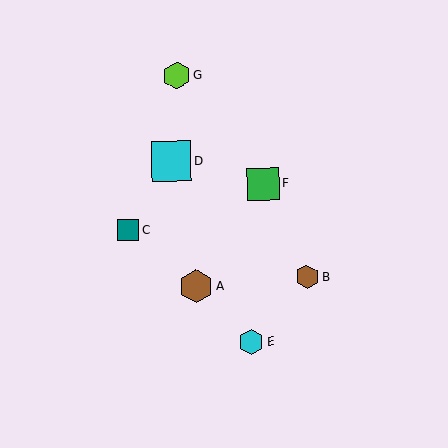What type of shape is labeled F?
Shape F is a green square.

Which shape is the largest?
The cyan square (labeled D) is the largest.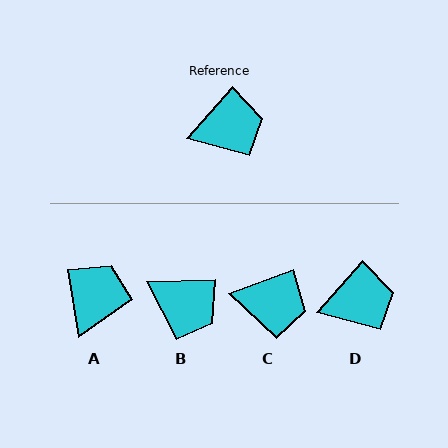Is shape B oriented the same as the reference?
No, it is off by about 46 degrees.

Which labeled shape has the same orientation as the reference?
D.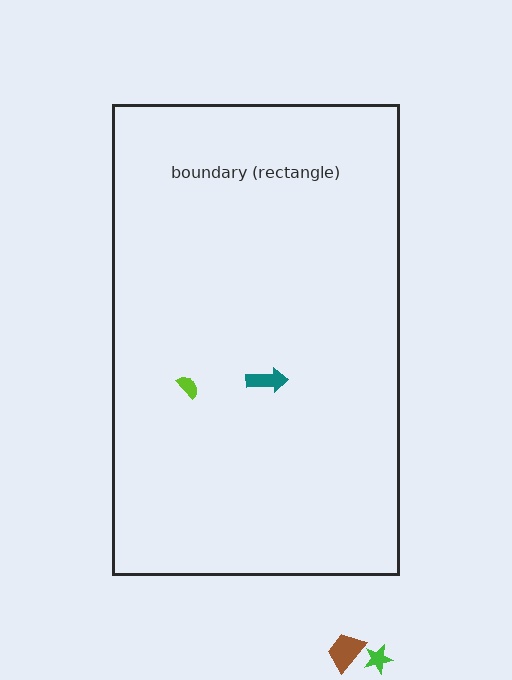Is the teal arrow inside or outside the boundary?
Inside.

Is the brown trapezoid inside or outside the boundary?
Outside.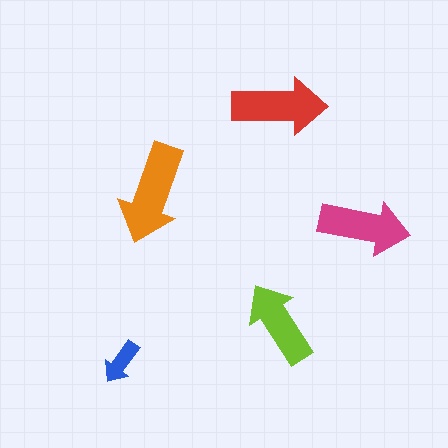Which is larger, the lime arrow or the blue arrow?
The lime one.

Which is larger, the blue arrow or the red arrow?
The red one.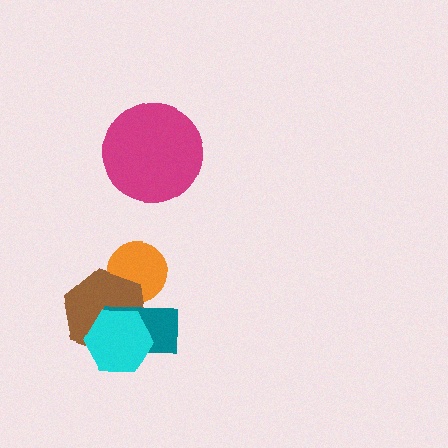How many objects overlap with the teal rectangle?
3 objects overlap with the teal rectangle.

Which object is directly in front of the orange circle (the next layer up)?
The brown hexagon is directly in front of the orange circle.